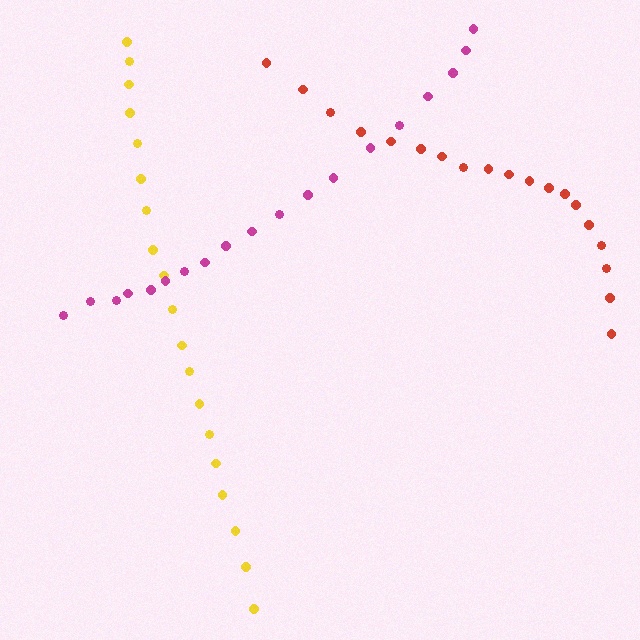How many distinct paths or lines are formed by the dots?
There are 3 distinct paths.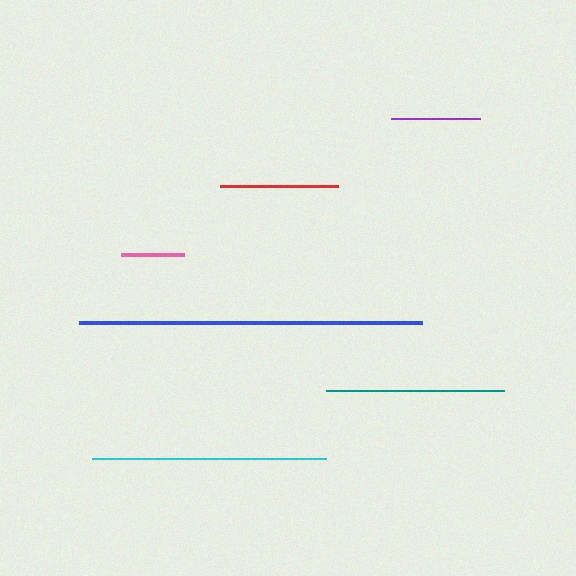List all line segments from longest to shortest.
From longest to shortest: blue, cyan, teal, red, purple, pink.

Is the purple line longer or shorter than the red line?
The red line is longer than the purple line.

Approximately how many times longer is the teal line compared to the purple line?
The teal line is approximately 2.0 times the length of the purple line.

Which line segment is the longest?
The blue line is the longest at approximately 343 pixels.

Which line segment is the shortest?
The pink line is the shortest at approximately 64 pixels.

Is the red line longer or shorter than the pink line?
The red line is longer than the pink line.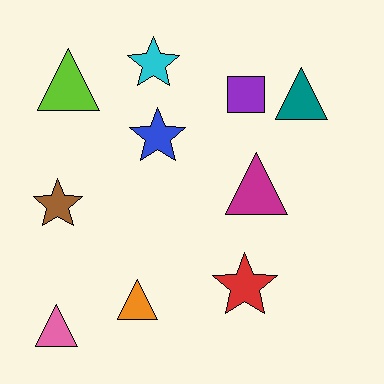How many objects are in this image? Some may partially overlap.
There are 10 objects.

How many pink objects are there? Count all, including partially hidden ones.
There is 1 pink object.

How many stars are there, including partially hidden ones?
There are 4 stars.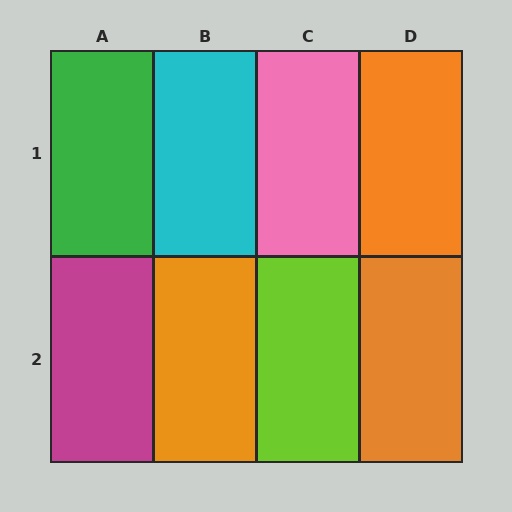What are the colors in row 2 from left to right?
Magenta, orange, lime, orange.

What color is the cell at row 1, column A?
Green.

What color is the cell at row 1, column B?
Cyan.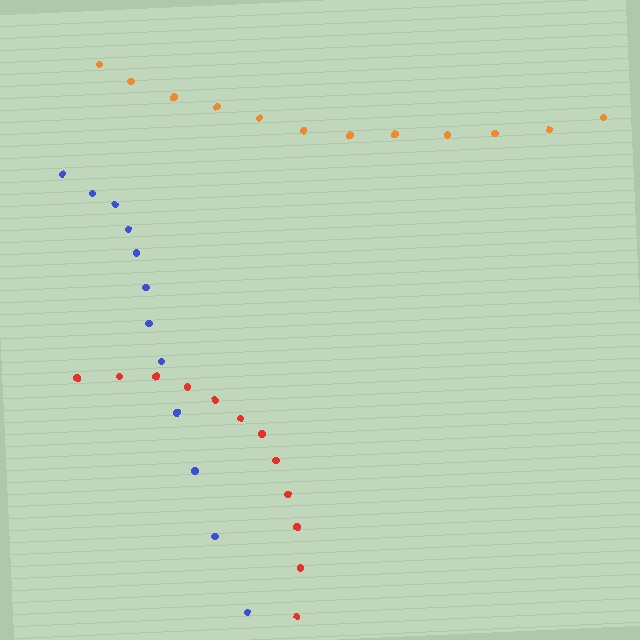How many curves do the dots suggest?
There are 3 distinct paths.